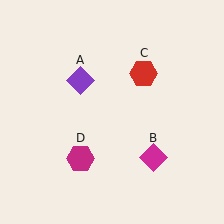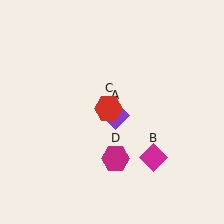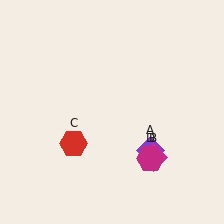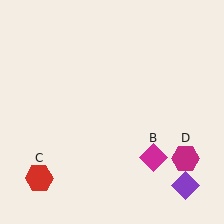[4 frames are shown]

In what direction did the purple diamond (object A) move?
The purple diamond (object A) moved down and to the right.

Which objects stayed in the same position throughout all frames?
Magenta diamond (object B) remained stationary.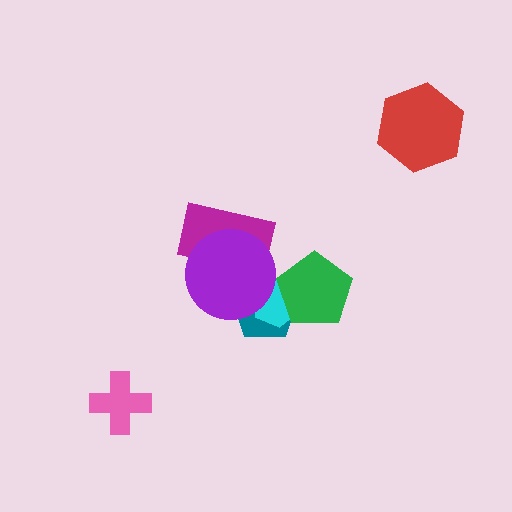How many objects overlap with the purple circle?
3 objects overlap with the purple circle.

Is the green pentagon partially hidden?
No, no other shape covers it.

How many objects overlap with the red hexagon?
0 objects overlap with the red hexagon.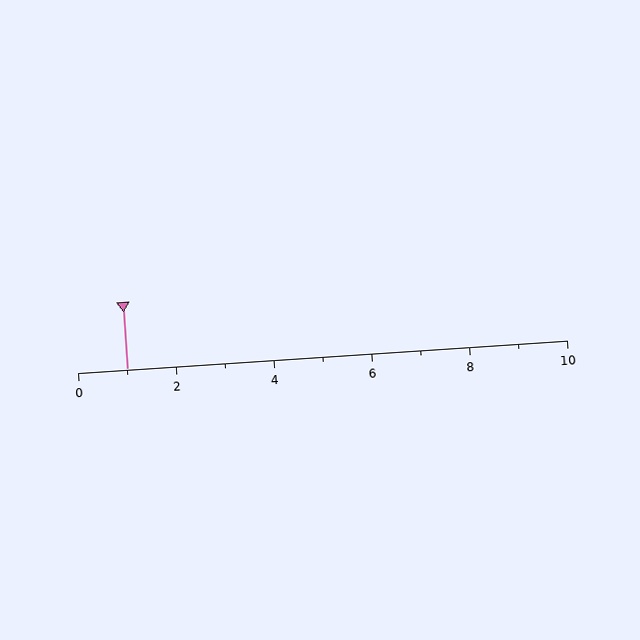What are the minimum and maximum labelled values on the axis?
The axis runs from 0 to 10.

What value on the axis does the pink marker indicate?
The marker indicates approximately 1.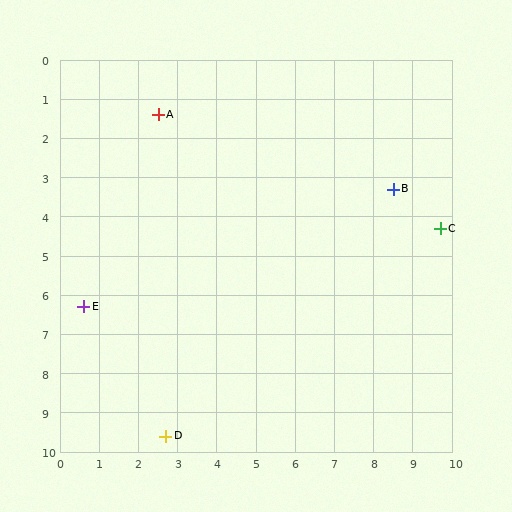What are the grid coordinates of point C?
Point C is at approximately (9.7, 4.3).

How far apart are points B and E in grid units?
Points B and E are about 8.5 grid units apart.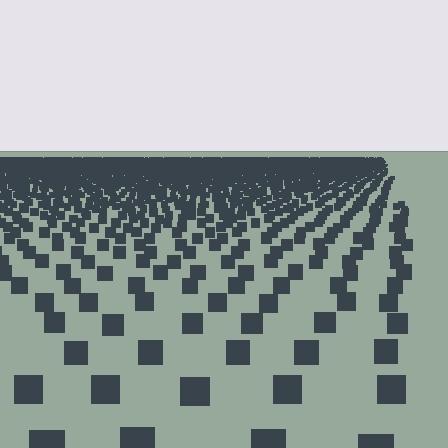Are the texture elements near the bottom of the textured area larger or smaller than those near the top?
Larger. Near the bottom, elements are closer to the viewer and appear at a bigger on-screen size.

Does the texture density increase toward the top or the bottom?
Density increases toward the top.